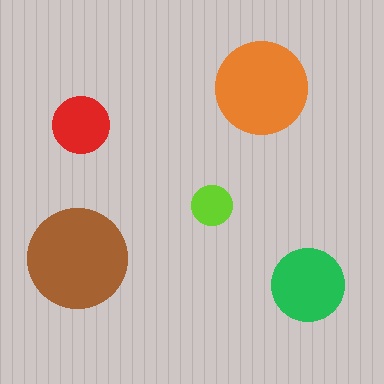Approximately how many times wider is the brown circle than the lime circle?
About 2.5 times wider.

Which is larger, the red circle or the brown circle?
The brown one.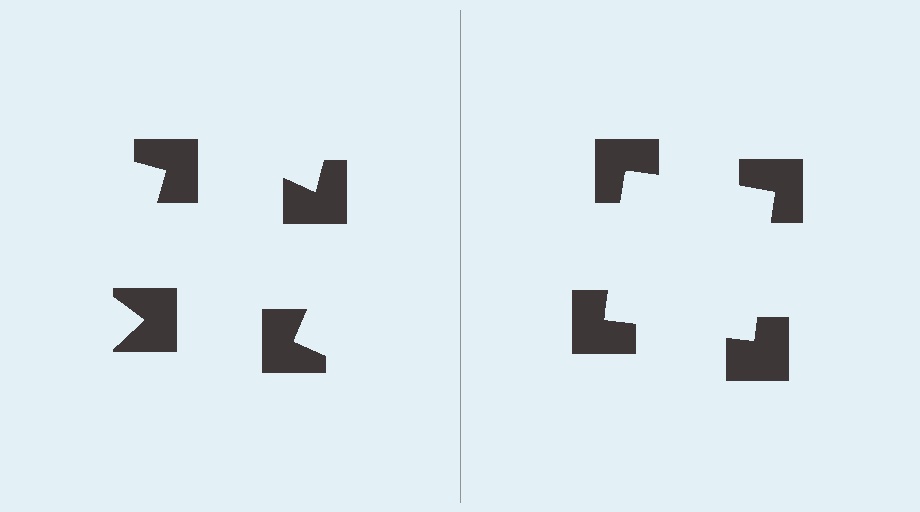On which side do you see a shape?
An illusory square appears on the right side. On the left side the wedge cuts are rotated, so no coherent shape forms.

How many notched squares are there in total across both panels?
8 — 4 on each side.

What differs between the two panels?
The notched squares are positioned identically on both sides; only the wedge orientations differ. On the right they align to a square; on the left they are misaligned.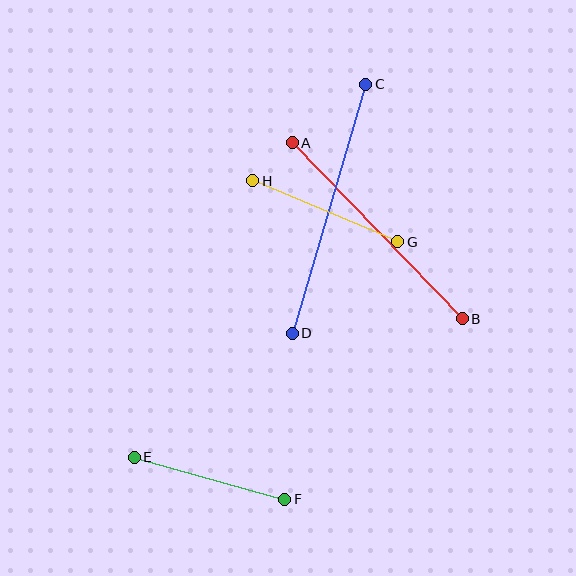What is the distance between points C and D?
The distance is approximately 259 pixels.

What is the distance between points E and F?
The distance is approximately 156 pixels.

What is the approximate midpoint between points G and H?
The midpoint is at approximately (325, 211) pixels.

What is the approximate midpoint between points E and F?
The midpoint is at approximately (209, 478) pixels.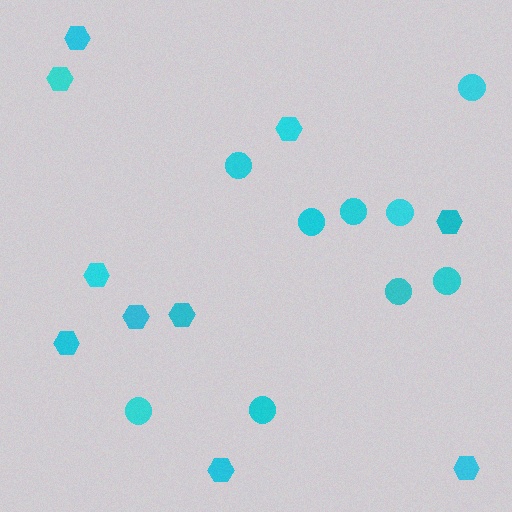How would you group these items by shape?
There are 2 groups: one group of hexagons (10) and one group of circles (9).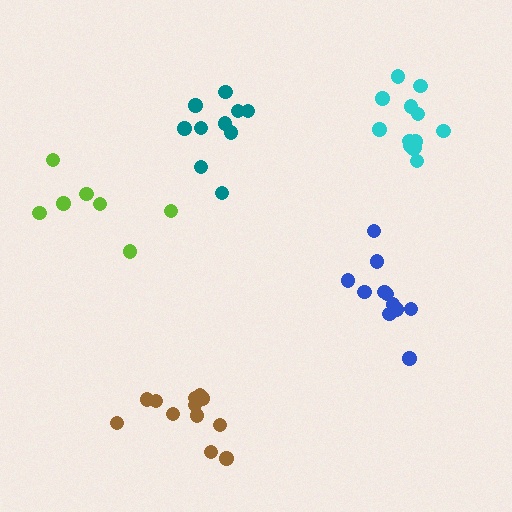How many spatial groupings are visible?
There are 5 spatial groupings.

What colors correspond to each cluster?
The clusters are colored: brown, blue, cyan, teal, lime.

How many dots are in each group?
Group 1: 12 dots, Group 2: 11 dots, Group 3: 13 dots, Group 4: 10 dots, Group 5: 7 dots (53 total).